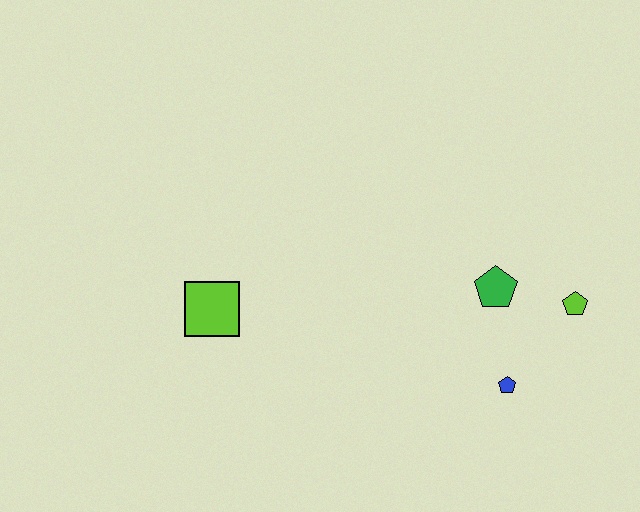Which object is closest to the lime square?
The green pentagon is closest to the lime square.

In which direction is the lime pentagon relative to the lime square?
The lime pentagon is to the right of the lime square.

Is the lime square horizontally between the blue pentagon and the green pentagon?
No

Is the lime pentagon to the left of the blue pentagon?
No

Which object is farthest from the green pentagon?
The lime square is farthest from the green pentagon.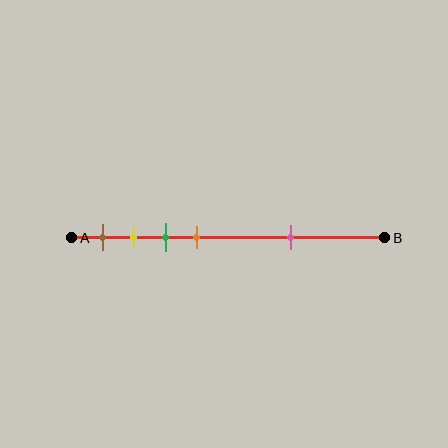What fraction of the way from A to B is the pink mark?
The pink mark is approximately 70% (0.7) of the way from A to B.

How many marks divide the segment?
There are 5 marks dividing the segment.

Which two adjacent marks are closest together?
The yellow and green marks are the closest adjacent pair.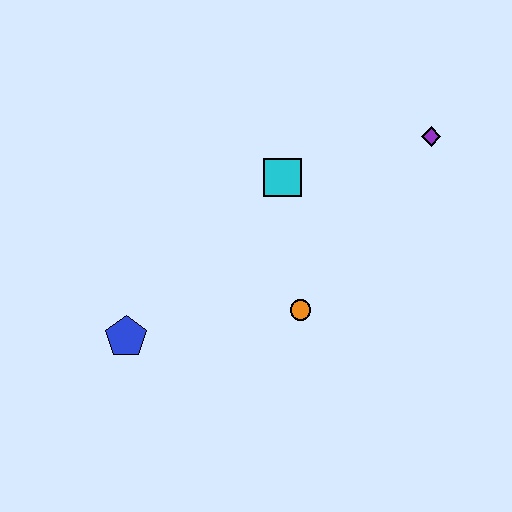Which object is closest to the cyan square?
The orange circle is closest to the cyan square.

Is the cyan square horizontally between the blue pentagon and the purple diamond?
Yes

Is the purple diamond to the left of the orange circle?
No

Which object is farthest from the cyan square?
The blue pentagon is farthest from the cyan square.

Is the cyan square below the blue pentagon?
No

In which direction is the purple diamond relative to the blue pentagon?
The purple diamond is to the right of the blue pentagon.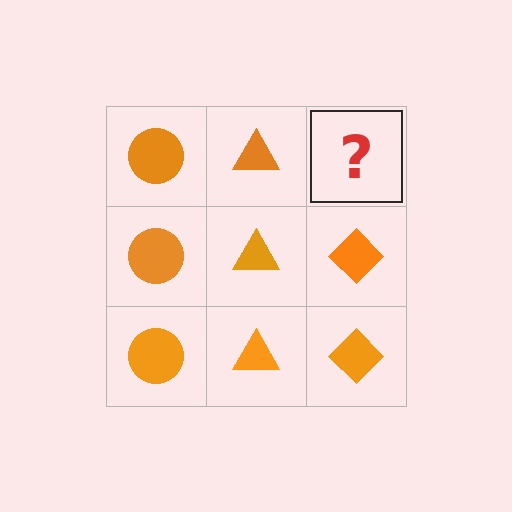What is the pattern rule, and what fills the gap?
The rule is that each column has a consistent shape. The gap should be filled with an orange diamond.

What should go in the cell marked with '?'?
The missing cell should contain an orange diamond.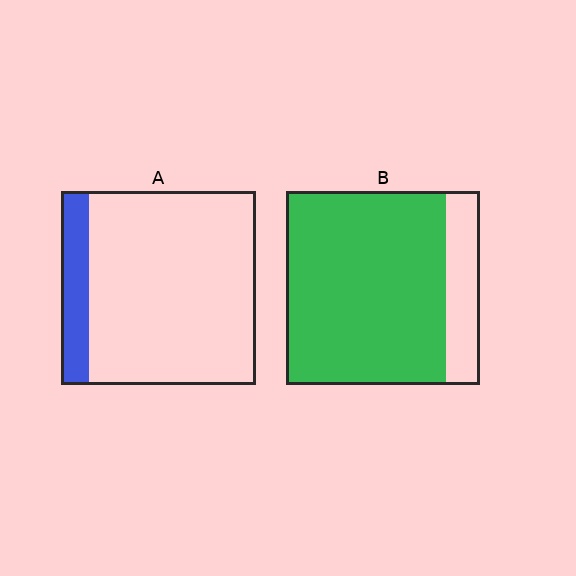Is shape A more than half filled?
No.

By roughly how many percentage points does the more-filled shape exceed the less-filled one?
By roughly 70 percentage points (B over A).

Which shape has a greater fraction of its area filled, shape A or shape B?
Shape B.